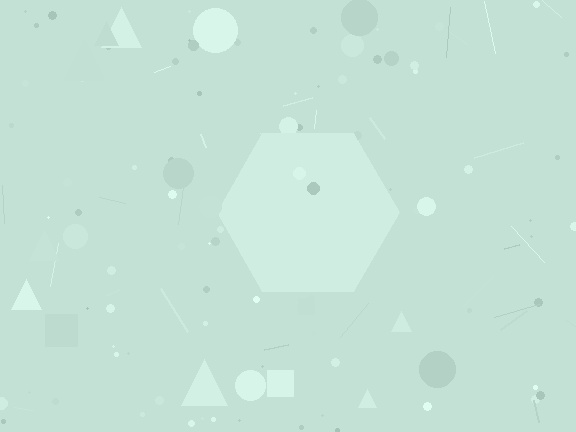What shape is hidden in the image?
A hexagon is hidden in the image.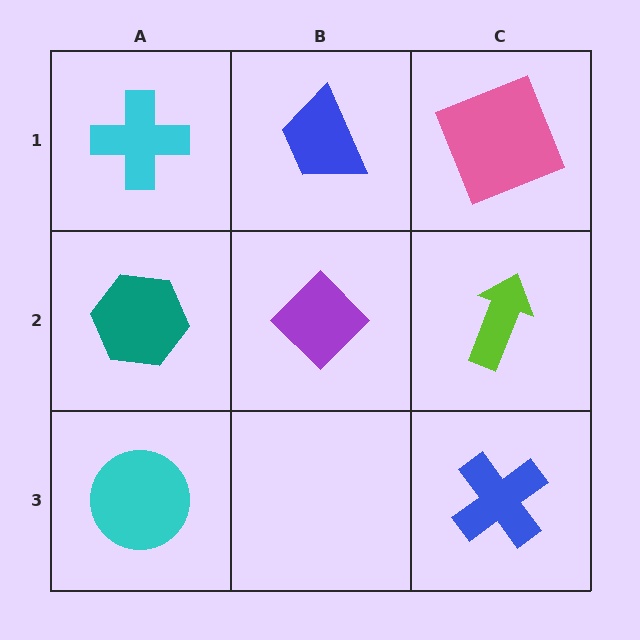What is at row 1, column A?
A cyan cross.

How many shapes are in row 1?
3 shapes.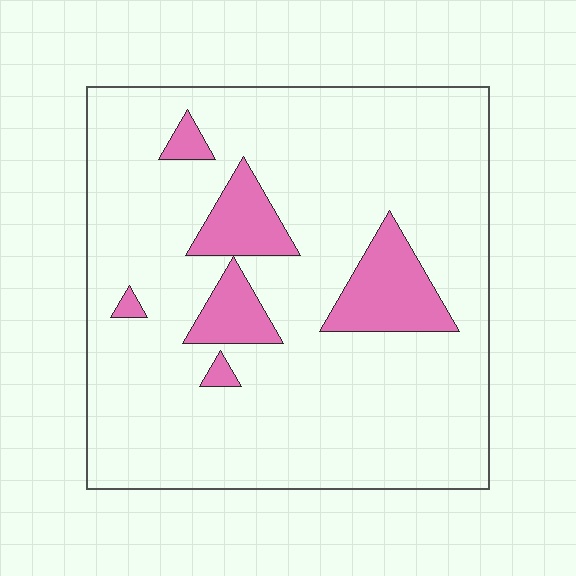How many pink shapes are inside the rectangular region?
6.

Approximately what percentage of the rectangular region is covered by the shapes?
Approximately 15%.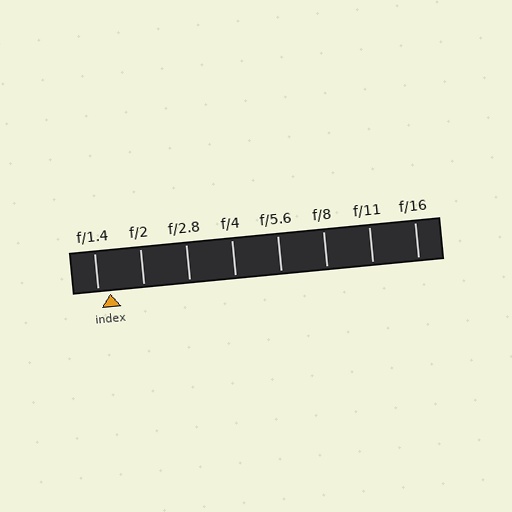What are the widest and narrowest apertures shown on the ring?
The widest aperture shown is f/1.4 and the narrowest is f/16.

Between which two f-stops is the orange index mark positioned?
The index mark is between f/1.4 and f/2.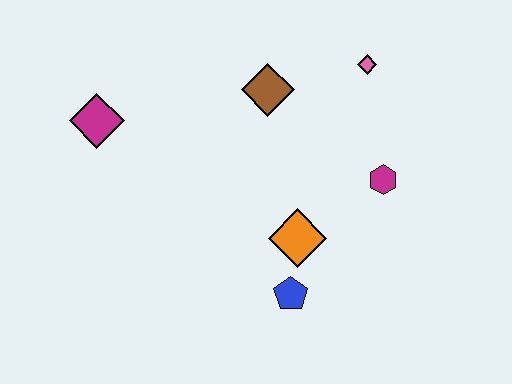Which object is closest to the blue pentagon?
The orange diamond is closest to the blue pentagon.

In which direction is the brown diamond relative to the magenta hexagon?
The brown diamond is to the left of the magenta hexagon.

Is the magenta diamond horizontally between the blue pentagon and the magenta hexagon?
No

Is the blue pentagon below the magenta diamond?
Yes